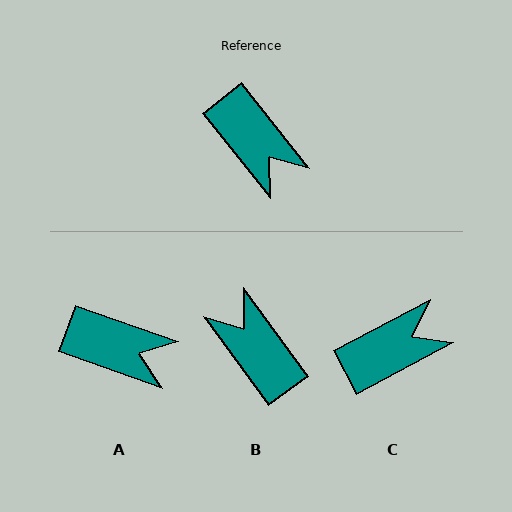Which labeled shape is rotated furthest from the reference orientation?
B, about 177 degrees away.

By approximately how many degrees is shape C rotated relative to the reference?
Approximately 79 degrees counter-clockwise.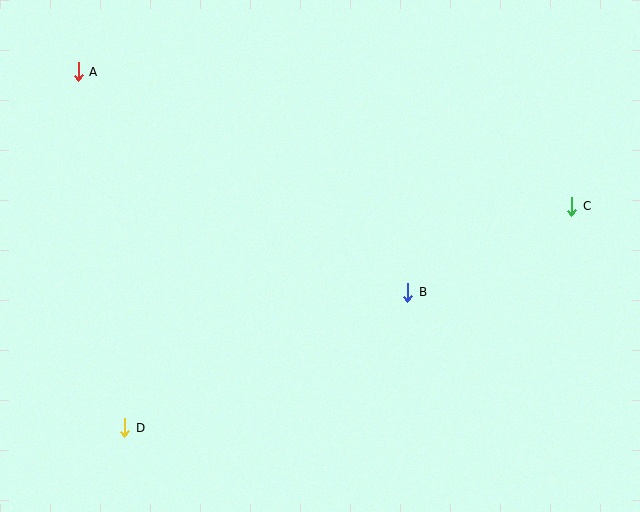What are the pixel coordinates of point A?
Point A is at (78, 72).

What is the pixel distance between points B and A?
The distance between B and A is 397 pixels.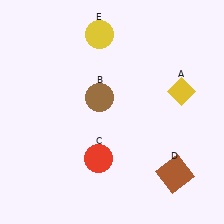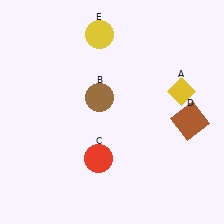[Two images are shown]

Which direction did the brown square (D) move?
The brown square (D) moved up.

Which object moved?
The brown square (D) moved up.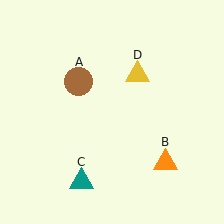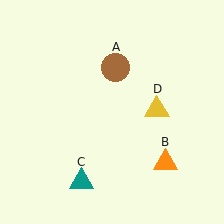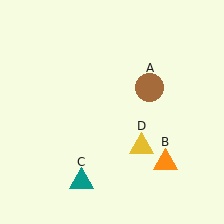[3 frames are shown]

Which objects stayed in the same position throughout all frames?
Orange triangle (object B) and teal triangle (object C) remained stationary.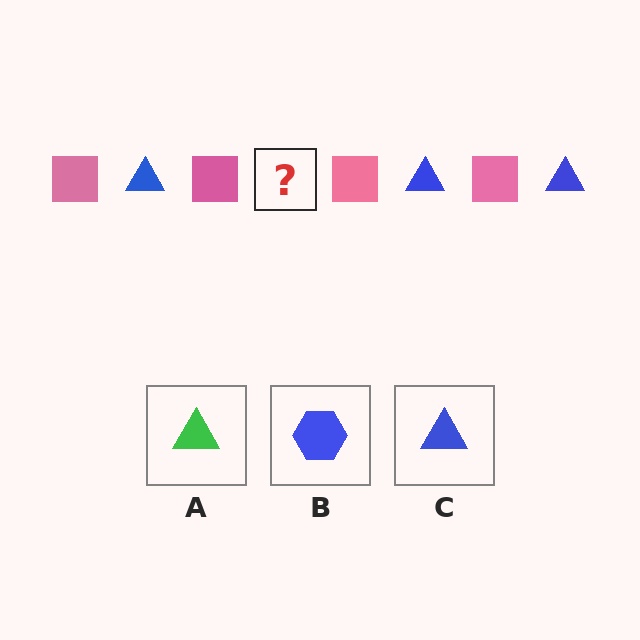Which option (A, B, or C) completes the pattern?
C.